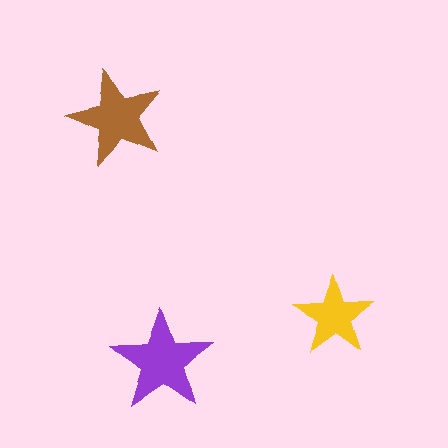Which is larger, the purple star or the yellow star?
The purple one.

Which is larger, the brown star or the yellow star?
The brown one.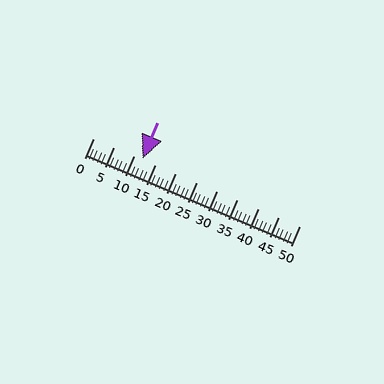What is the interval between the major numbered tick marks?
The major tick marks are spaced 5 units apart.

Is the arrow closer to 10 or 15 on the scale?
The arrow is closer to 10.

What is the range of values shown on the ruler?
The ruler shows values from 0 to 50.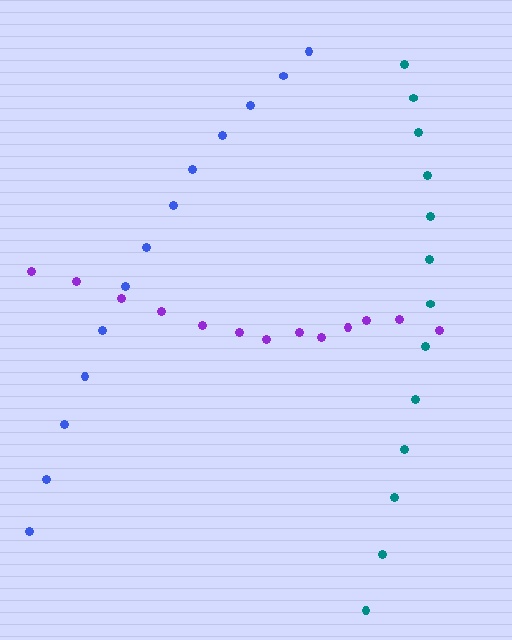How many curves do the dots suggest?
There are 3 distinct paths.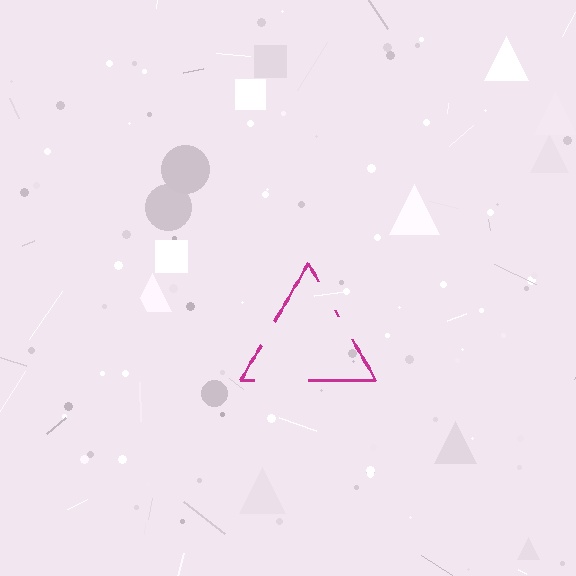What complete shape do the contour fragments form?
The contour fragments form a triangle.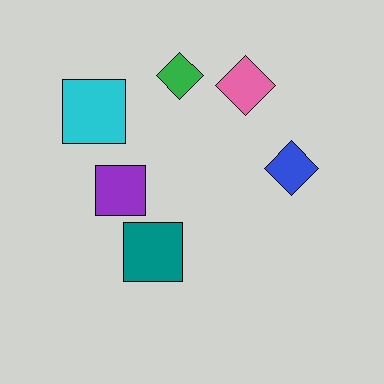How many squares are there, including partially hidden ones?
There are 3 squares.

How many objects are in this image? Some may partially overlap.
There are 6 objects.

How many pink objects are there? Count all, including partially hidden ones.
There is 1 pink object.